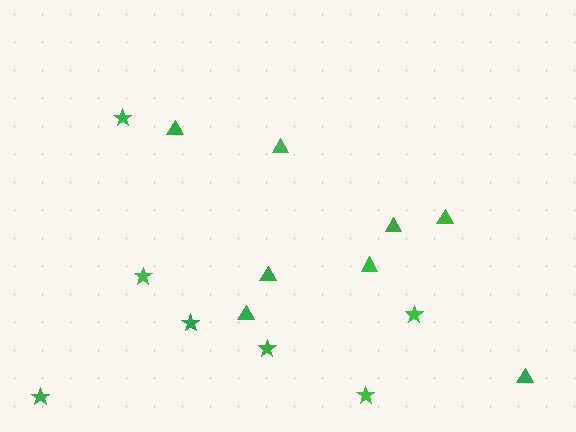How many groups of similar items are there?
There are 2 groups: one group of triangles (8) and one group of stars (7).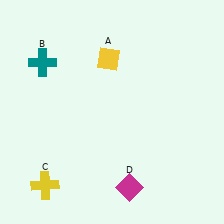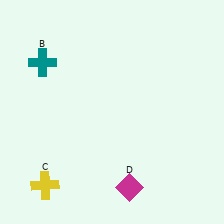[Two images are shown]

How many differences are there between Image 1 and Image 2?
There is 1 difference between the two images.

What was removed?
The yellow diamond (A) was removed in Image 2.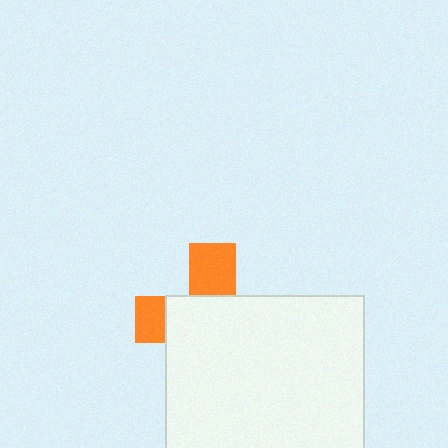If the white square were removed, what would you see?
You would see the complete orange cross.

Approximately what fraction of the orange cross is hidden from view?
Roughly 69% of the orange cross is hidden behind the white square.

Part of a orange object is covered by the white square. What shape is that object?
It is a cross.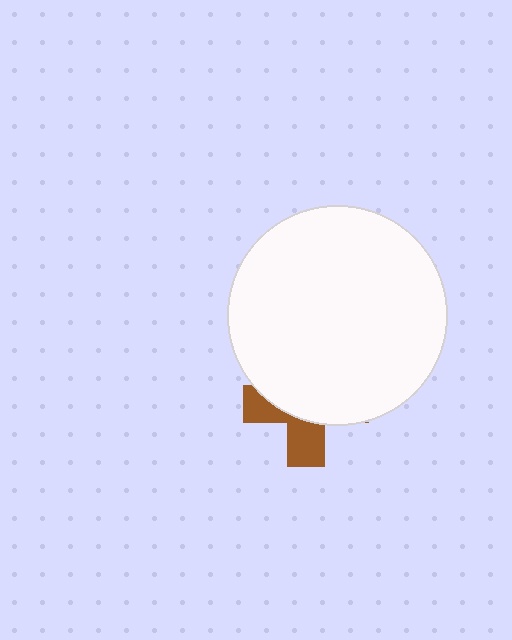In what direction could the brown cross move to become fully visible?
The brown cross could move down. That would shift it out from behind the white circle entirely.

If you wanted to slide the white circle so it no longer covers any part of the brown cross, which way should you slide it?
Slide it up — that is the most direct way to separate the two shapes.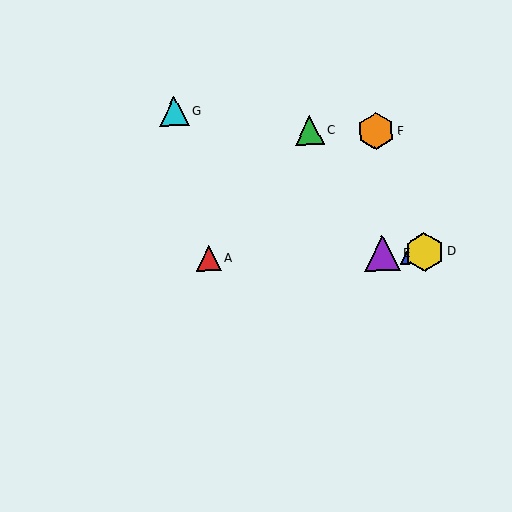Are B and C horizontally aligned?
No, B is at y≈252 and C is at y≈130.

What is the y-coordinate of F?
Object F is at y≈131.